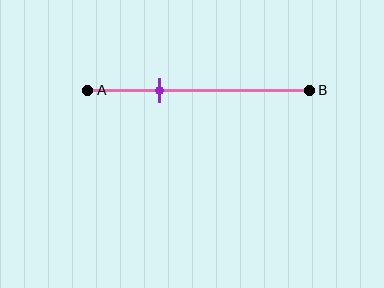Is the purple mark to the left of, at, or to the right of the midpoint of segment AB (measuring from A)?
The purple mark is to the left of the midpoint of segment AB.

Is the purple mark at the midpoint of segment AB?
No, the mark is at about 30% from A, not at the 50% midpoint.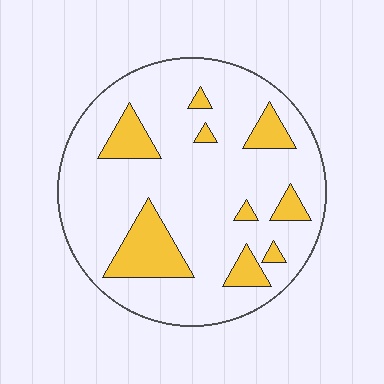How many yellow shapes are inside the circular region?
9.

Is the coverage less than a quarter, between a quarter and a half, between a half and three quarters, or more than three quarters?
Less than a quarter.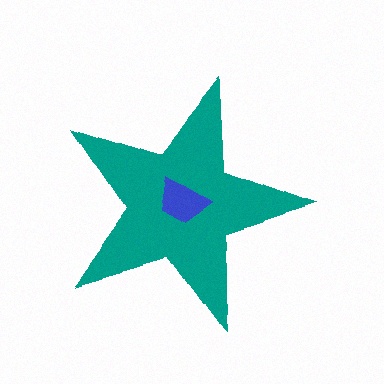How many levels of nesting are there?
2.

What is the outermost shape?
The teal star.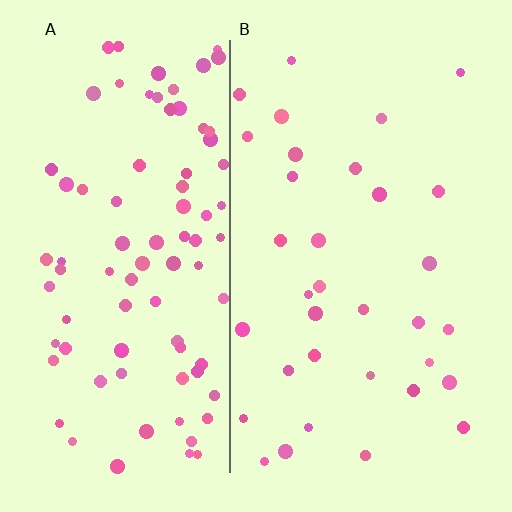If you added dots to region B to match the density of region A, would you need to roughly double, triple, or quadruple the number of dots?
Approximately triple.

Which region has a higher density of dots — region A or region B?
A (the left).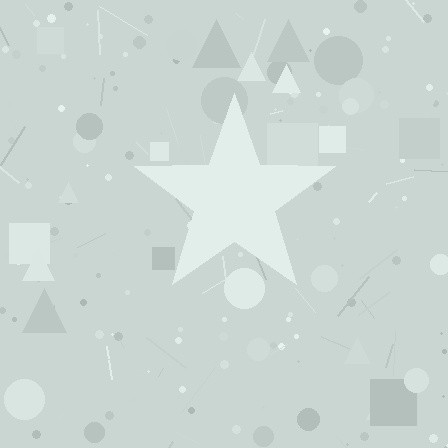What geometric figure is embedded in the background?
A star is embedded in the background.